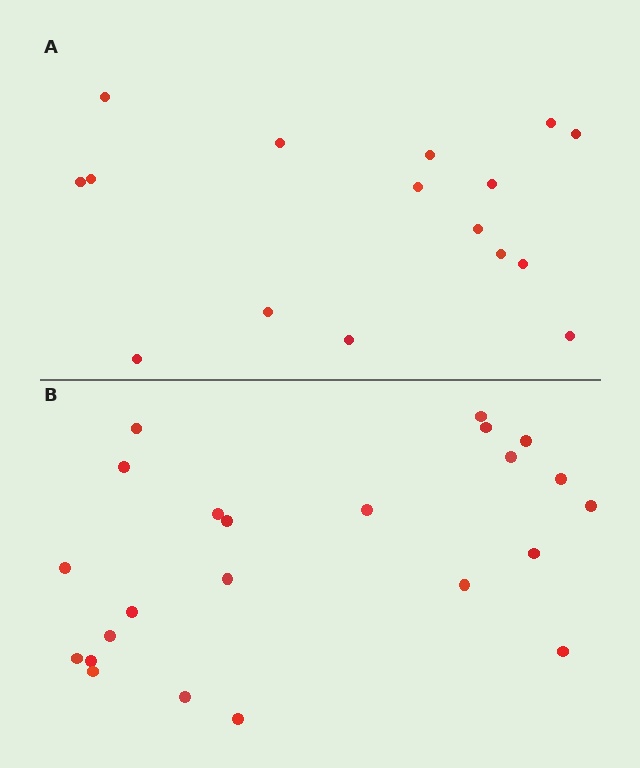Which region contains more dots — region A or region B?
Region B (the bottom region) has more dots.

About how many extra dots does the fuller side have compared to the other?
Region B has roughly 8 or so more dots than region A.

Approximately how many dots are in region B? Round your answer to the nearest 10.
About 20 dots. (The exact count is 23, which rounds to 20.)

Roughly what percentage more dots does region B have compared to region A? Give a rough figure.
About 45% more.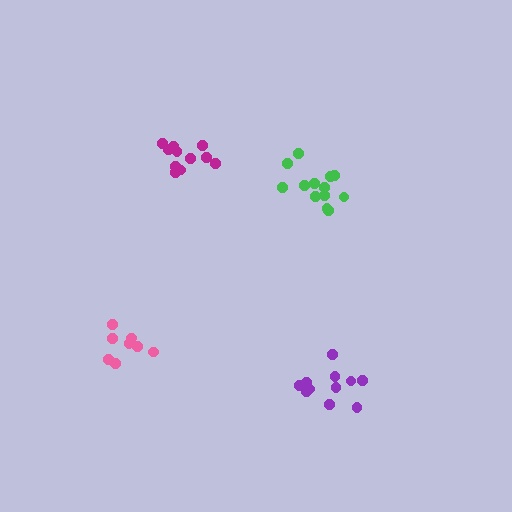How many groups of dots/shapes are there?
There are 4 groups.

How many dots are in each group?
Group 1: 8 dots, Group 2: 11 dots, Group 3: 11 dots, Group 4: 13 dots (43 total).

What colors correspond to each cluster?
The clusters are colored: pink, purple, magenta, green.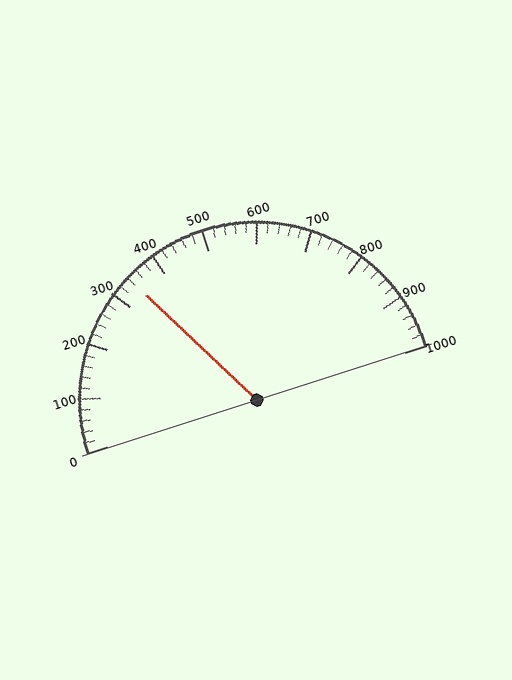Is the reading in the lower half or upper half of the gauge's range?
The reading is in the lower half of the range (0 to 1000).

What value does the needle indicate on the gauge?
The needle indicates approximately 340.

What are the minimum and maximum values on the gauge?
The gauge ranges from 0 to 1000.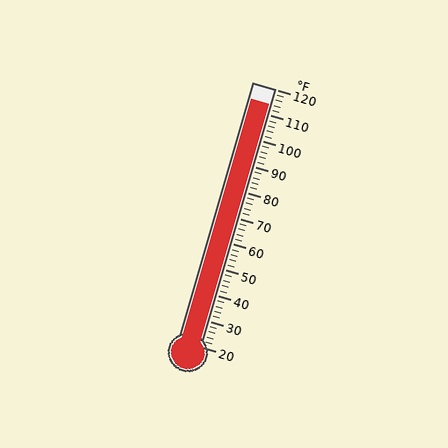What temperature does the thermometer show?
The thermometer shows approximately 114°F.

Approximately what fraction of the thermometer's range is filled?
The thermometer is filled to approximately 95% of its range.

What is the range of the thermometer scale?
The thermometer scale ranges from 20°F to 120°F.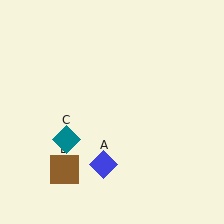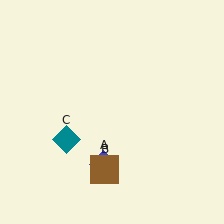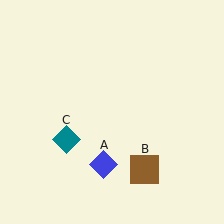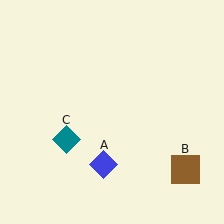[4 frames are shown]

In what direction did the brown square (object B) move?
The brown square (object B) moved right.